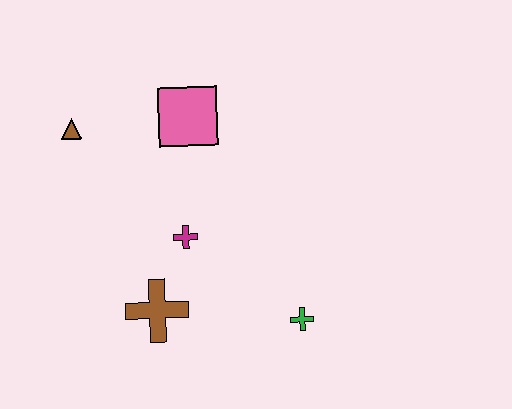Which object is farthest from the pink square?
The green cross is farthest from the pink square.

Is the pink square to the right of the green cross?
No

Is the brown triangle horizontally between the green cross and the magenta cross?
No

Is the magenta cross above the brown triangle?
No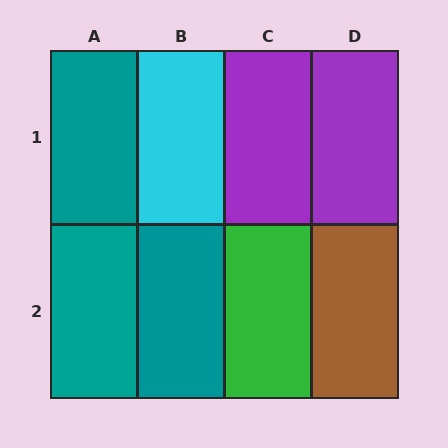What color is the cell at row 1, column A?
Teal.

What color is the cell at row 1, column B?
Cyan.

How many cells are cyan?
1 cell is cyan.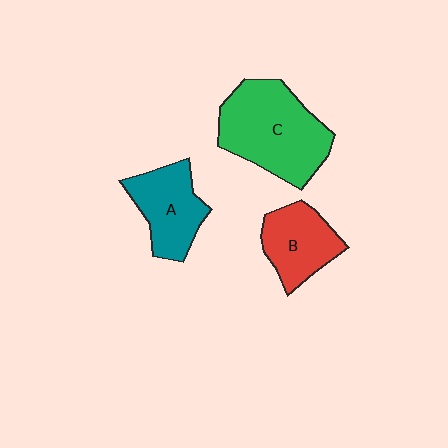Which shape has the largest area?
Shape C (green).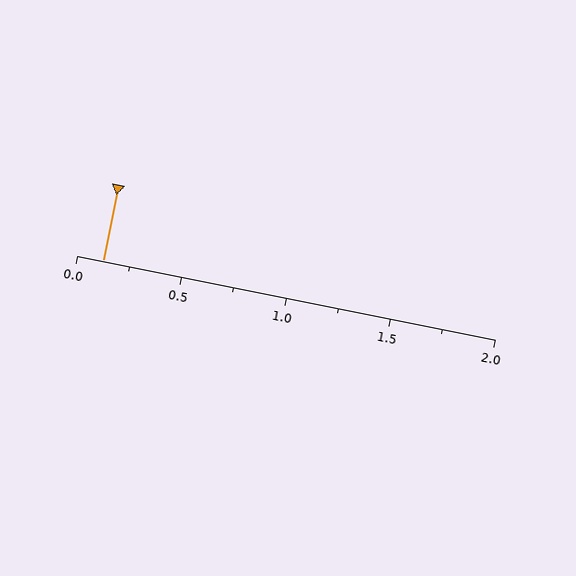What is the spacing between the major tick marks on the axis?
The major ticks are spaced 0.5 apart.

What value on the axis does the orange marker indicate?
The marker indicates approximately 0.12.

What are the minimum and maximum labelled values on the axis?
The axis runs from 0.0 to 2.0.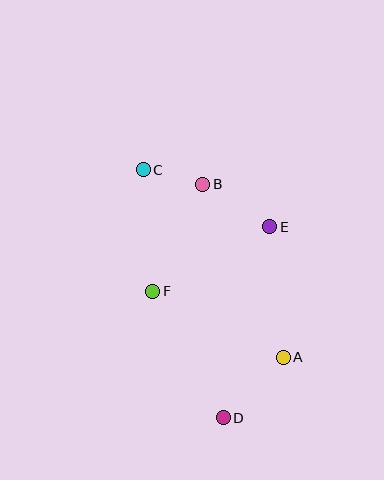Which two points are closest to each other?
Points B and C are closest to each other.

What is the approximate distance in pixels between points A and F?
The distance between A and F is approximately 146 pixels.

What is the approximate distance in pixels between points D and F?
The distance between D and F is approximately 145 pixels.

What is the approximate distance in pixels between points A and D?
The distance between A and D is approximately 85 pixels.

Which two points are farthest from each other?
Points C and D are farthest from each other.